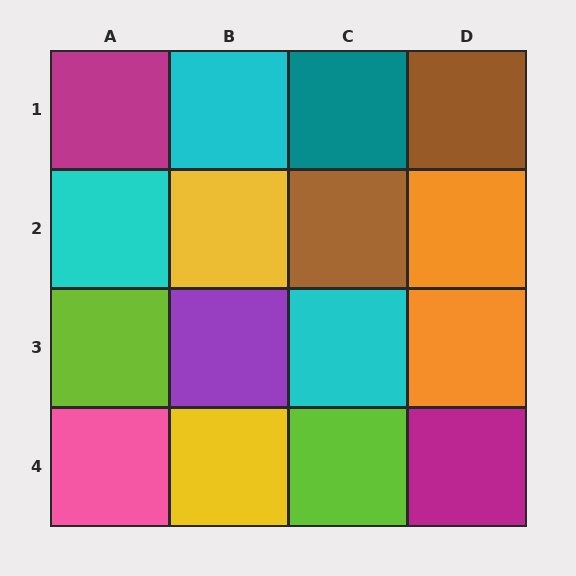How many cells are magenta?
2 cells are magenta.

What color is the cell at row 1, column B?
Cyan.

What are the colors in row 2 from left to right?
Cyan, yellow, brown, orange.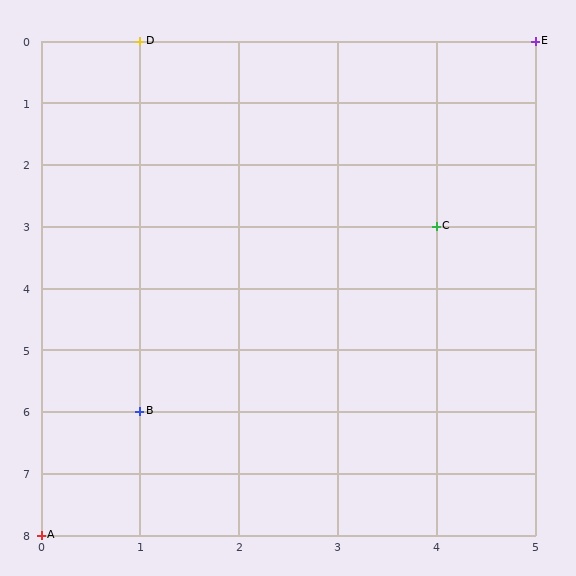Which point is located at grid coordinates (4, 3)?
Point C is at (4, 3).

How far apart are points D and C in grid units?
Points D and C are 3 columns and 3 rows apart (about 4.2 grid units diagonally).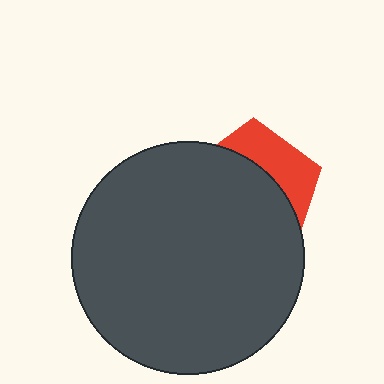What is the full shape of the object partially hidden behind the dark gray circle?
The partially hidden object is a red pentagon.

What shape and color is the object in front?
The object in front is a dark gray circle.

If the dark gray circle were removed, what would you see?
You would see the complete red pentagon.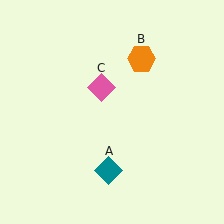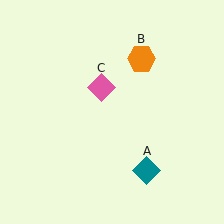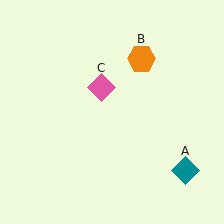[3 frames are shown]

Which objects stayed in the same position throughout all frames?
Orange hexagon (object B) and pink diamond (object C) remained stationary.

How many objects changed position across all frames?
1 object changed position: teal diamond (object A).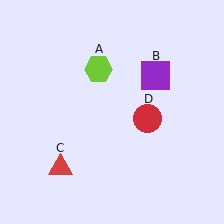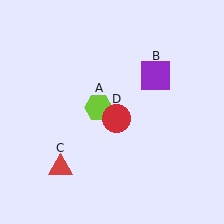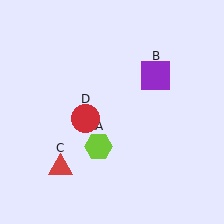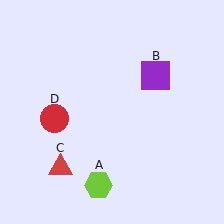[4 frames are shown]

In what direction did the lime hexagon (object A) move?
The lime hexagon (object A) moved down.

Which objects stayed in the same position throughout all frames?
Purple square (object B) and red triangle (object C) remained stationary.